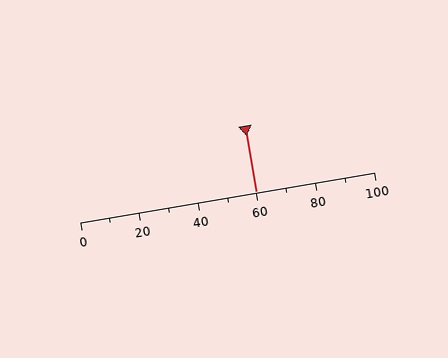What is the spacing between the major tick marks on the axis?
The major ticks are spaced 20 apart.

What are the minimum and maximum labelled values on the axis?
The axis runs from 0 to 100.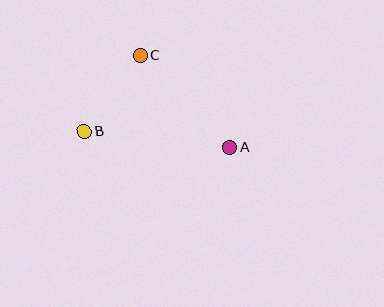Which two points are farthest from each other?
Points A and B are farthest from each other.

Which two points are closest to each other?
Points B and C are closest to each other.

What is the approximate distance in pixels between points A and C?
The distance between A and C is approximately 129 pixels.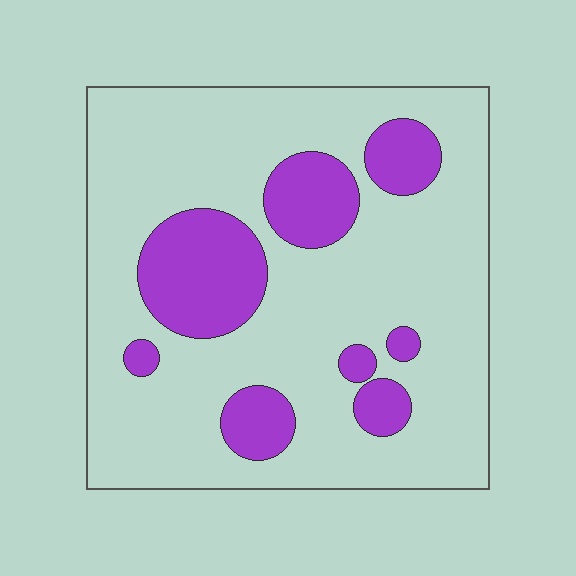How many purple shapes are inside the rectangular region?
8.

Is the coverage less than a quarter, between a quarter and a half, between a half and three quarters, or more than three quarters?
Less than a quarter.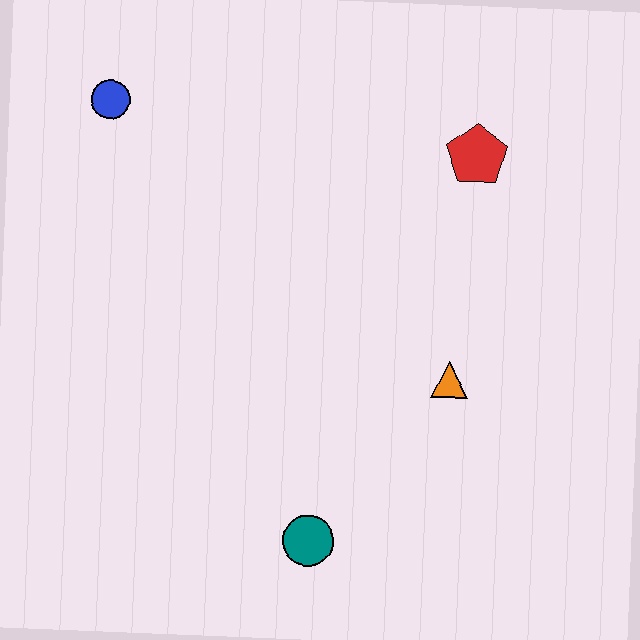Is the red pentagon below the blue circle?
Yes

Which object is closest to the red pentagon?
The orange triangle is closest to the red pentagon.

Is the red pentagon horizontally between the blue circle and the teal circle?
No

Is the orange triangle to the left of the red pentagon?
Yes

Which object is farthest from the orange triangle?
The blue circle is farthest from the orange triangle.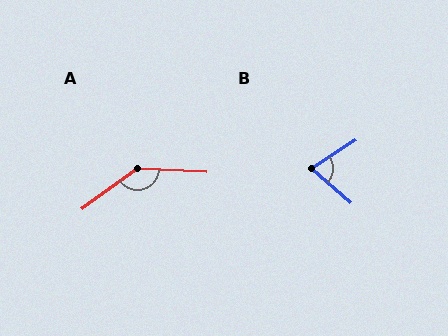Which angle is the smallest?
B, at approximately 73 degrees.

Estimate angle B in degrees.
Approximately 73 degrees.